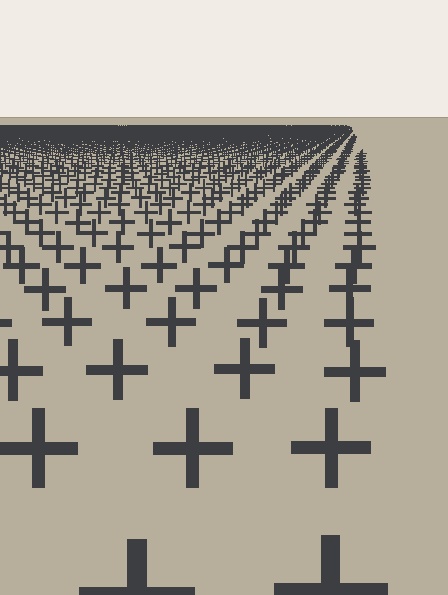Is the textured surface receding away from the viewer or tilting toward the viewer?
The surface is receding away from the viewer. Texture elements get smaller and denser toward the top.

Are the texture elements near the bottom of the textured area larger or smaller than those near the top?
Larger. Near the bottom, elements are closer to the viewer and appear at a bigger on-screen size.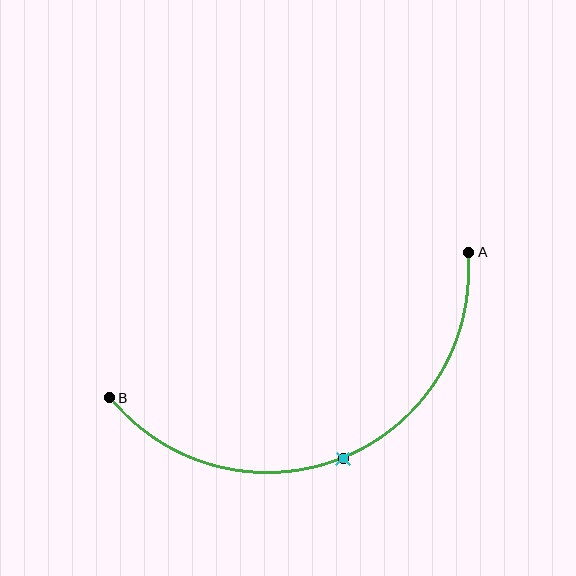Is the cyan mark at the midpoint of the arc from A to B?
Yes. The cyan mark lies on the arc at equal arc-length from both A and B — it is the arc midpoint.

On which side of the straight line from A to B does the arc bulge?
The arc bulges below the straight line connecting A and B.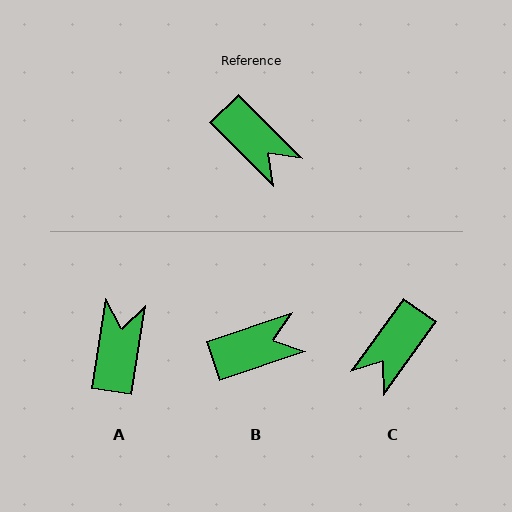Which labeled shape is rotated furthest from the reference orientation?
A, about 126 degrees away.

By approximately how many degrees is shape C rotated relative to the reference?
Approximately 81 degrees clockwise.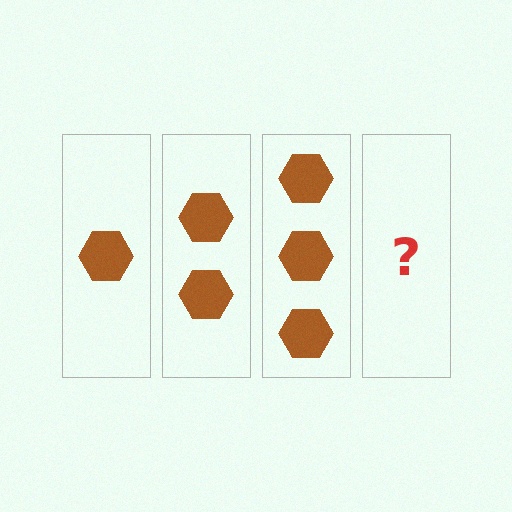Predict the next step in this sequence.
The next step is 4 hexagons.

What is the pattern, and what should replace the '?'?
The pattern is that each step adds one more hexagon. The '?' should be 4 hexagons.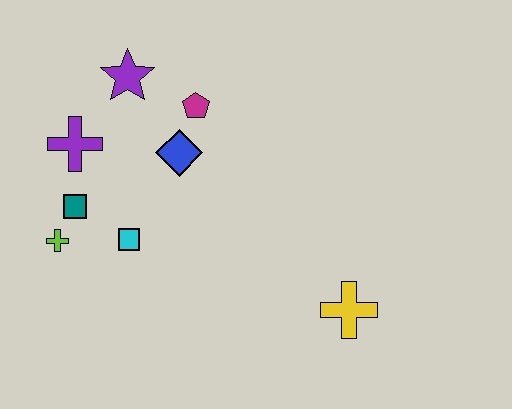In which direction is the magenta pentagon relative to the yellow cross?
The magenta pentagon is above the yellow cross.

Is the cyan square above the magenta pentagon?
No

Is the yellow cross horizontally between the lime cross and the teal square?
No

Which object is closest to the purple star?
The magenta pentagon is closest to the purple star.